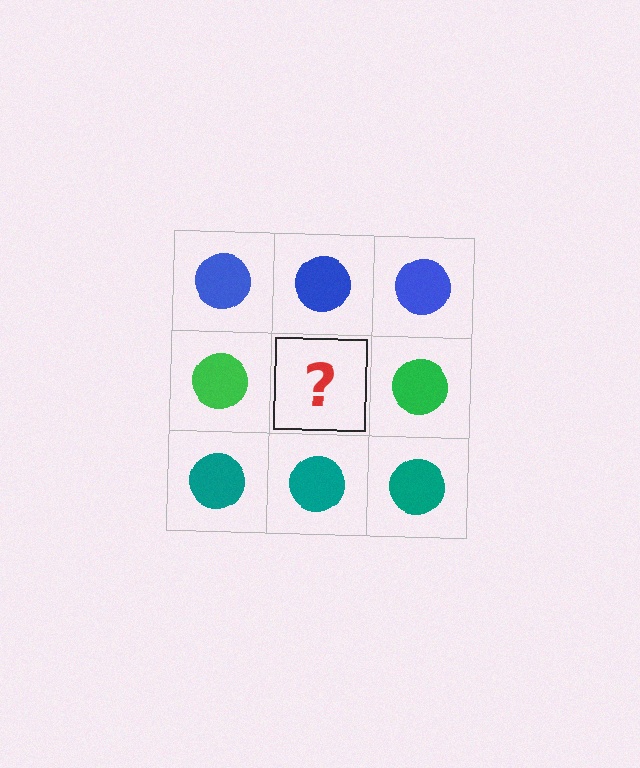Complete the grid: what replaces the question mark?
The question mark should be replaced with a green circle.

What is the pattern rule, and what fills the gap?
The rule is that each row has a consistent color. The gap should be filled with a green circle.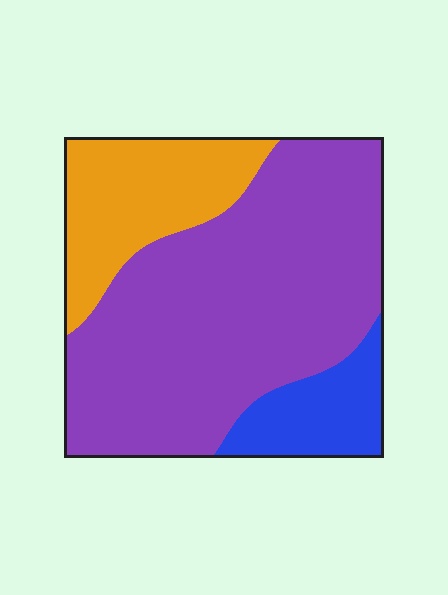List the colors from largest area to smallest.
From largest to smallest: purple, orange, blue.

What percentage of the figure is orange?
Orange covers 22% of the figure.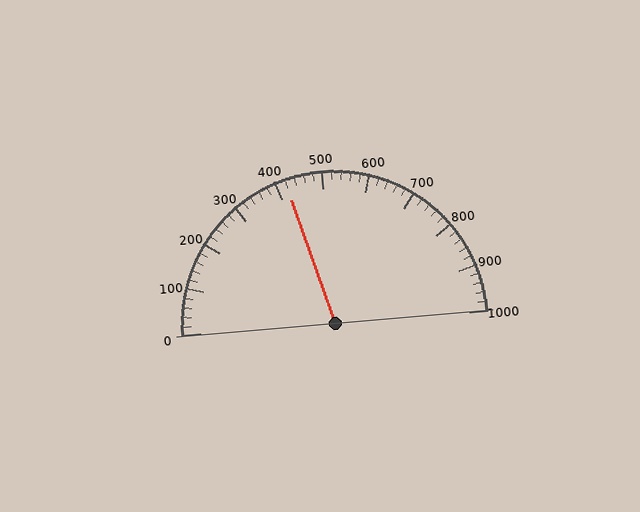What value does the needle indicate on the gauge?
The needle indicates approximately 420.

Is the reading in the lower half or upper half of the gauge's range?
The reading is in the lower half of the range (0 to 1000).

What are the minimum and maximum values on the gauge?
The gauge ranges from 0 to 1000.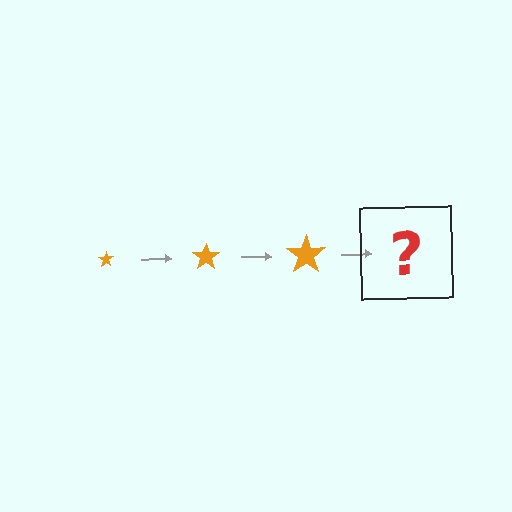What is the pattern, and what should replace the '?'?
The pattern is that the star gets progressively larger each step. The '?' should be an orange star, larger than the previous one.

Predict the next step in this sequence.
The next step is an orange star, larger than the previous one.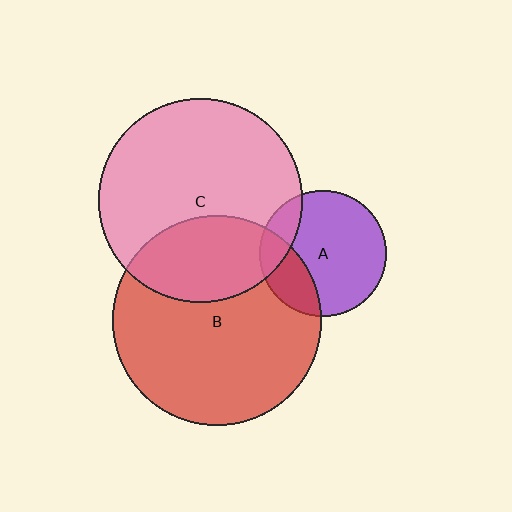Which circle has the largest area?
Circle B (red).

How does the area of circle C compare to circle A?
Approximately 2.6 times.